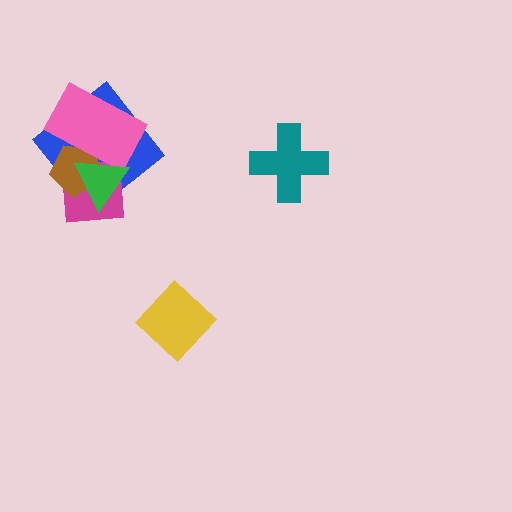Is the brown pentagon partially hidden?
Yes, it is partially covered by another shape.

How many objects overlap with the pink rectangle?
4 objects overlap with the pink rectangle.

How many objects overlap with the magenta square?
4 objects overlap with the magenta square.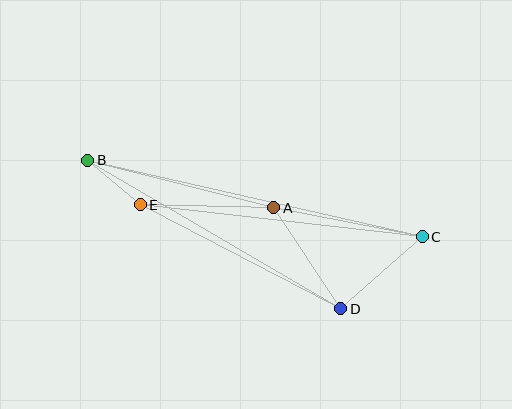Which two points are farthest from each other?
Points B and C are farthest from each other.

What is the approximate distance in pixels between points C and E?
The distance between C and E is approximately 284 pixels.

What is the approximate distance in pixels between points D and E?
The distance between D and E is approximately 226 pixels.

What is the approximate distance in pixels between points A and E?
The distance between A and E is approximately 133 pixels.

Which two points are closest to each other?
Points B and E are closest to each other.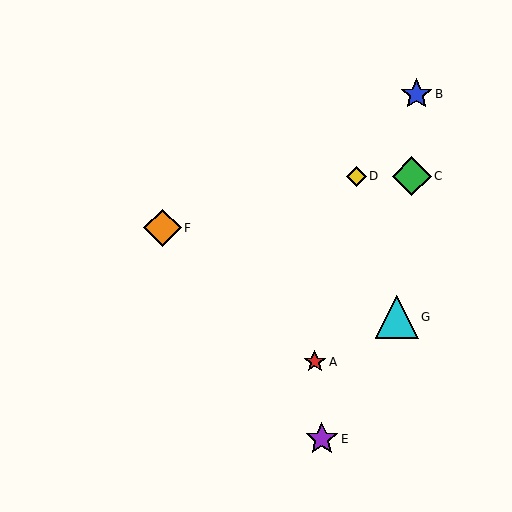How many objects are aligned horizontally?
2 objects (C, D) are aligned horizontally.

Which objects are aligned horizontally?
Objects C, D are aligned horizontally.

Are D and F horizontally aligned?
No, D is at y≈176 and F is at y≈228.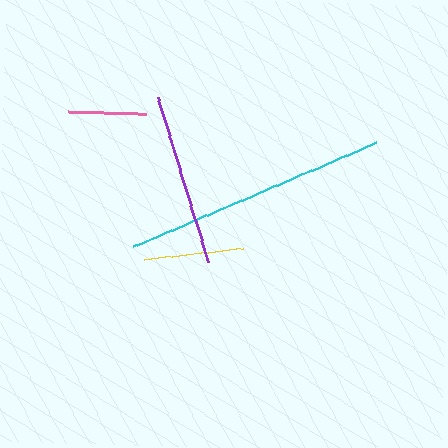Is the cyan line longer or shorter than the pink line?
The cyan line is longer than the pink line.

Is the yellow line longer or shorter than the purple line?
The purple line is longer than the yellow line.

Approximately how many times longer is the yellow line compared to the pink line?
The yellow line is approximately 1.3 times the length of the pink line.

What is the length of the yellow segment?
The yellow segment is approximately 100 pixels long.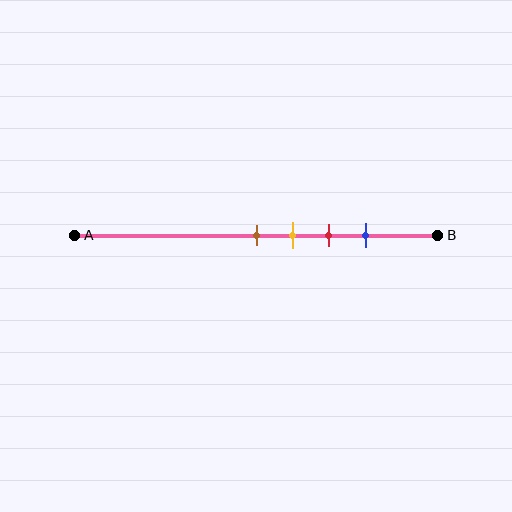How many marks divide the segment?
There are 4 marks dividing the segment.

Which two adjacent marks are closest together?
The brown and yellow marks are the closest adjacent pair.